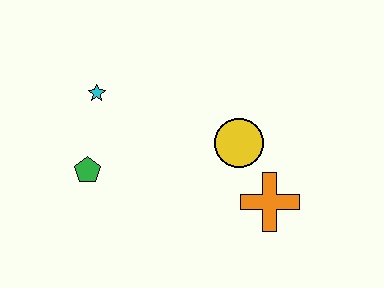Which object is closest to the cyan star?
The green pentagon is closest to the cyan star.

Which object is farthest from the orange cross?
The cyan star is farthest from the orange cross.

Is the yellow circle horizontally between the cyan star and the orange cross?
Yes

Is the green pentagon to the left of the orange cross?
Yes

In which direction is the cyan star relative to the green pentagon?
The cyan star is above the green pentagon.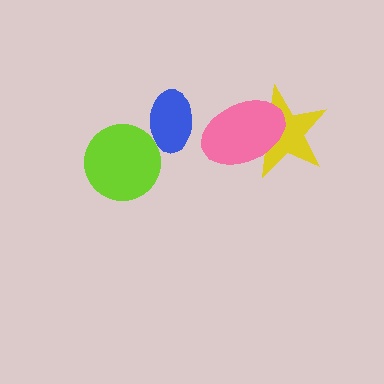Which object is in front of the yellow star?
The pink ellipse is in front of the yellow star.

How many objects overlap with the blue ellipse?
0 objects overlap with the blue ellipse.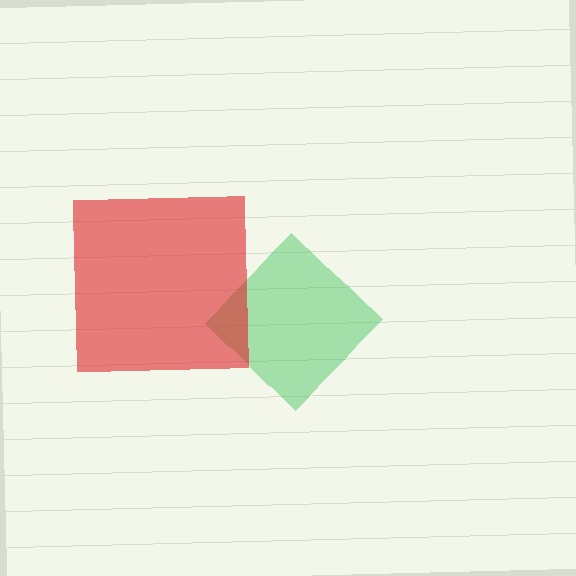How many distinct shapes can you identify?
There are 2 distinct shapes: a green diamond, a red square.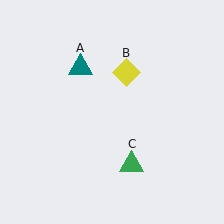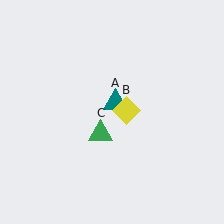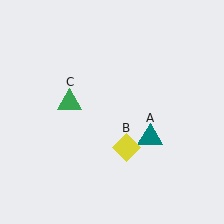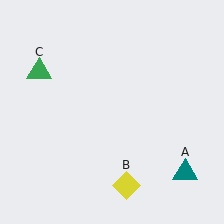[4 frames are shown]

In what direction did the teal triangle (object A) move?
The teal triangle (object A) moved down and to the right.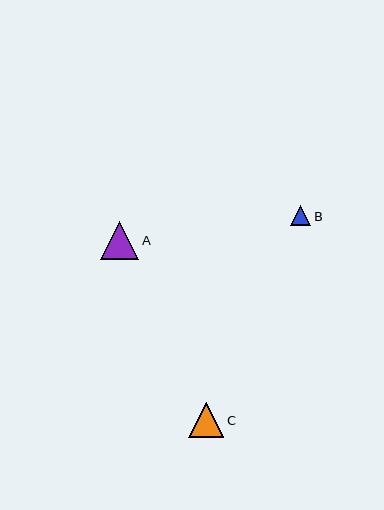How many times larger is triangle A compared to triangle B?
Triangle A is approximately 1.9 times the size of triangle B.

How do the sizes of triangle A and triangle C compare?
Triangle A and triangle C are approximately the same size.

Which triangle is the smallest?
Triangle B is the smallest with a size of approximately 20 pixels.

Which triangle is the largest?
Triangle A is the largest with a size of approximately 38 pixels.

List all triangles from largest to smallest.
From largest to smallest: A, C, B.